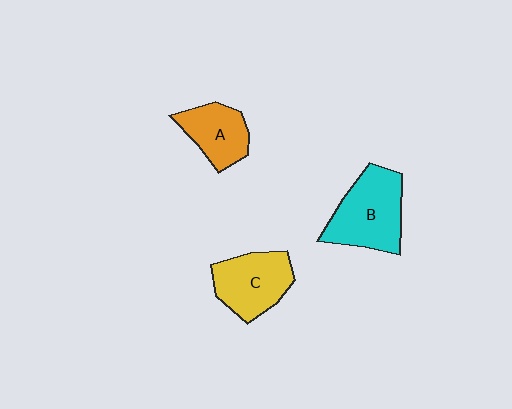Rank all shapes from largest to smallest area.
From largest to smallest: B (cyan), C (yellow), A (orange).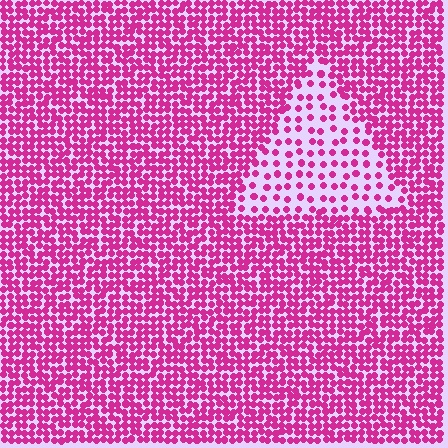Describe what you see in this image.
The image contains small magenta elements arranged at two different densities. A triangle-shaped region is visible where the elements are less densely packed than the surrounding area.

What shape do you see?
I see a triangle.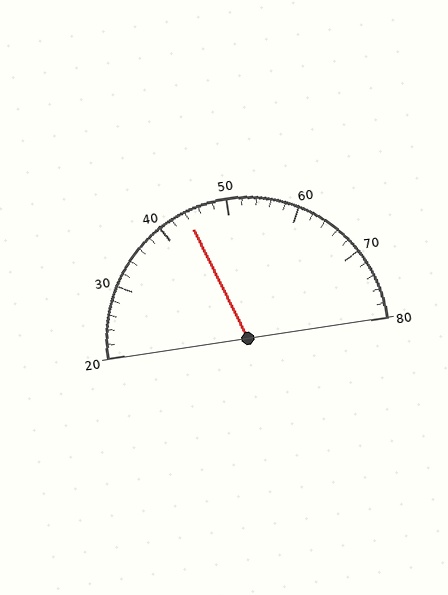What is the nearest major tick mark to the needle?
The nearest major tick mark is 40.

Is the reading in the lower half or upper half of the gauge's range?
The reading is in the lower half of the range (20 to 80).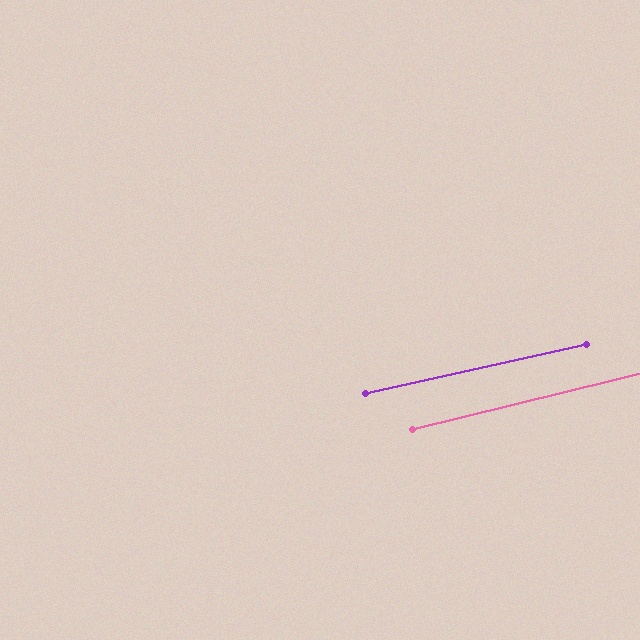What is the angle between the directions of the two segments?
Approximately 1 degree.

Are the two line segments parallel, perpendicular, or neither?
Parallel — their directions differ by only 1.4°.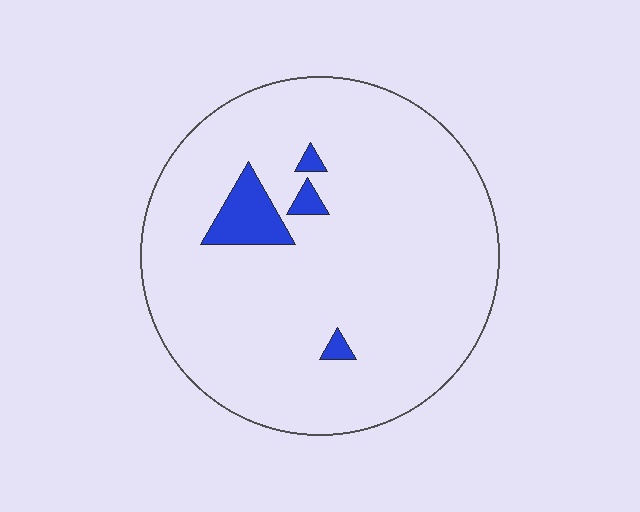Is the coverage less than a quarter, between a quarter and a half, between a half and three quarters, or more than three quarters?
Less than a quarter.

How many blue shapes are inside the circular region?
4.